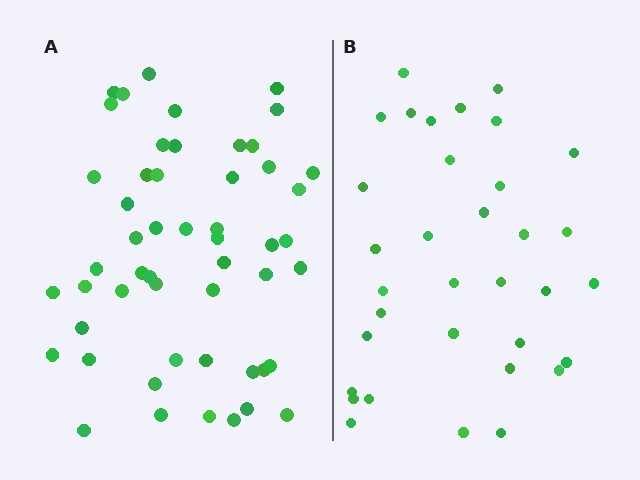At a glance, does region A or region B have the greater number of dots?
Region A (the left region) has more dots.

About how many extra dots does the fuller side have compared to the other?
Region A has approximately 20 more dots than region B.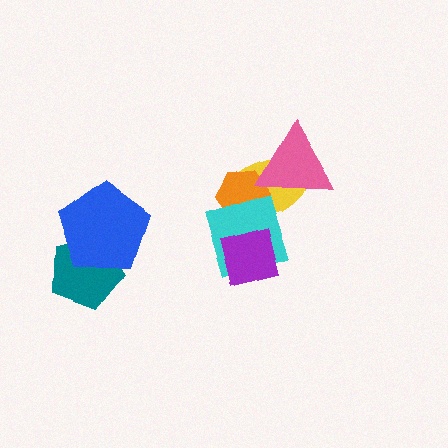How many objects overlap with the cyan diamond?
3 objects overlap with the cyan diamond.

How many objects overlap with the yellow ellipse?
3 objects overlap with the yellow ellipse.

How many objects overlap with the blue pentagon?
1 object overlaps with the blue pentagon.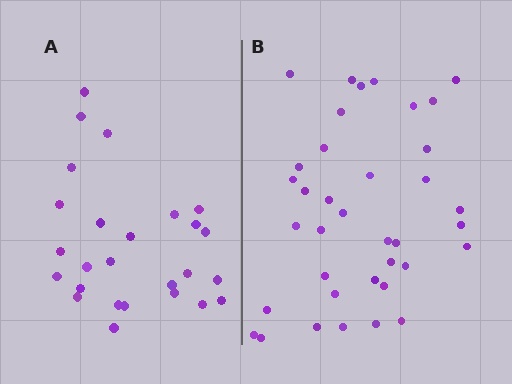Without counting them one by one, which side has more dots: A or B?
Region B (the right region) has more dots.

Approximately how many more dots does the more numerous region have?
Region B has roughly 12 or so more dots than region A.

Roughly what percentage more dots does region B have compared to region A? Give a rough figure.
About 40% more.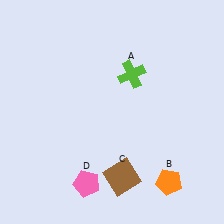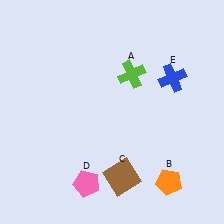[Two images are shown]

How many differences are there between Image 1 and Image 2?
There is 1 difference between the two images.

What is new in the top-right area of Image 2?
A blue cross (E) was added in the top-right area of Image 2.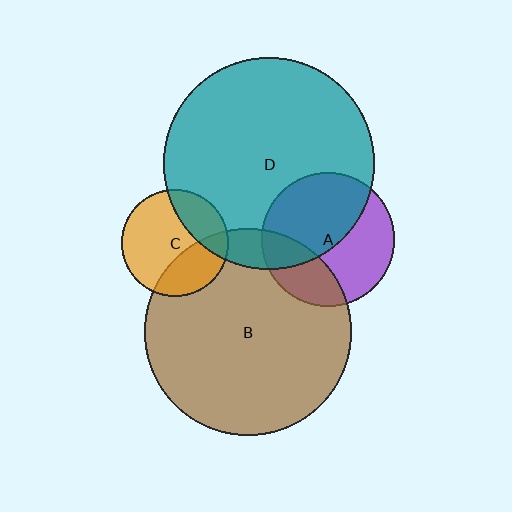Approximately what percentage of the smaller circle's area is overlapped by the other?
Approximately 10%.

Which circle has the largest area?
Circle D (teal).